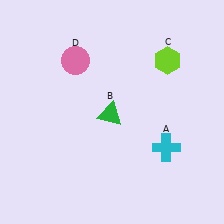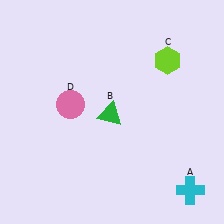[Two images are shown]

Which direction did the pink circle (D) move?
The pink circle (D) moved down.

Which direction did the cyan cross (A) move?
The cyan cross (A) moved down.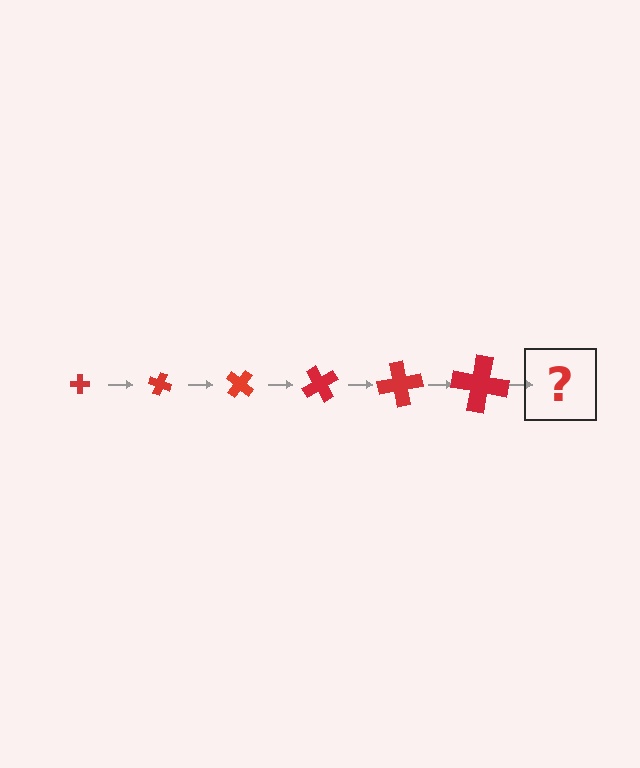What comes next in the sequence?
The next element should be a cross, larger than the previous one and rotated 120 degrees from the start.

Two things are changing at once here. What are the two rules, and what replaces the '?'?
The two rules are that the cross grows larger each step and it rotates 20 degrees each step. The '?' should be a cross, larger than the previous one and rotated 120 degrees from the start.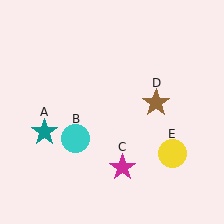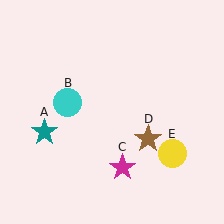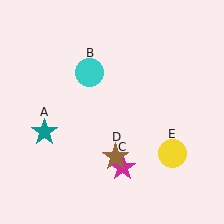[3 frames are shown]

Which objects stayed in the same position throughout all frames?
Teal star (object A) and magenta star (object C) and yellow circle (object E) remained stationary.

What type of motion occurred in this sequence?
The cyan circle (object B), brown star (object D) rotated clockwise around the center of the scene.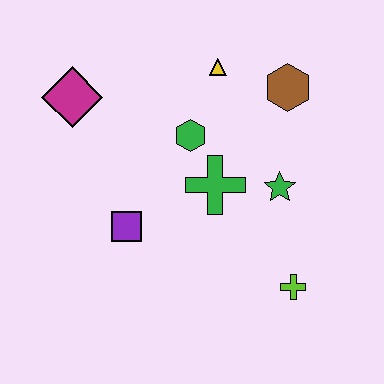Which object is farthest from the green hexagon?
The lime cross is farthest from the green hexagon.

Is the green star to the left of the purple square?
No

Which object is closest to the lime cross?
The green star is closest to the lime cross.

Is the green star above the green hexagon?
No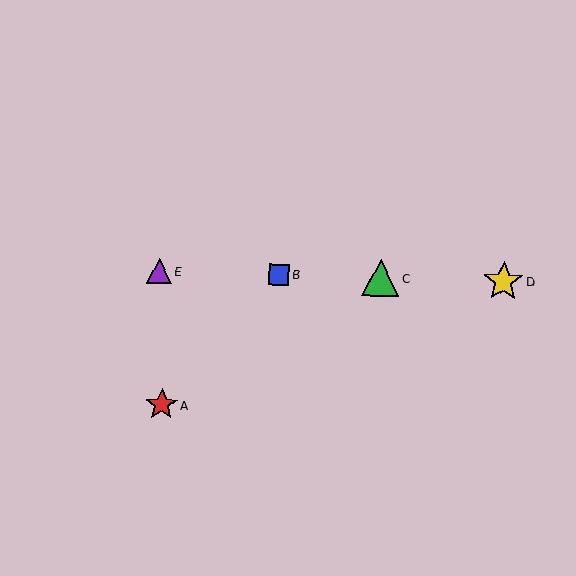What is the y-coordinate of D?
Object D is at y≈282.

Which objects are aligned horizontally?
Objects B, C, D, E are aligned horizontally.